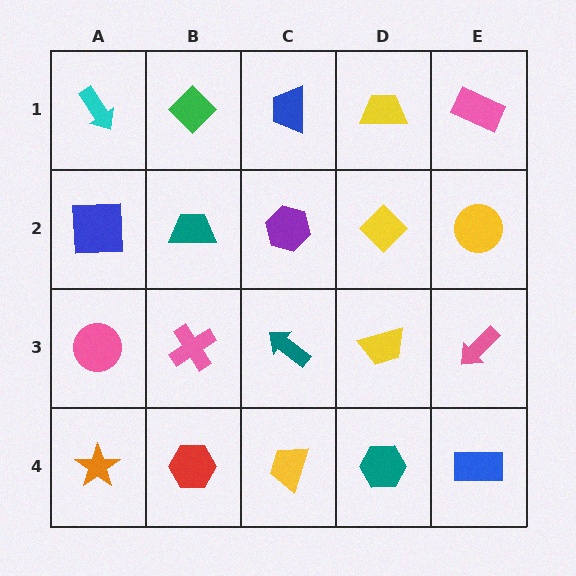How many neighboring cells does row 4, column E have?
2.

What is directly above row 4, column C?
A teal arrow.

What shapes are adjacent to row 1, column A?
A blue square (row 2, column A), a green diamond (row 1, column B).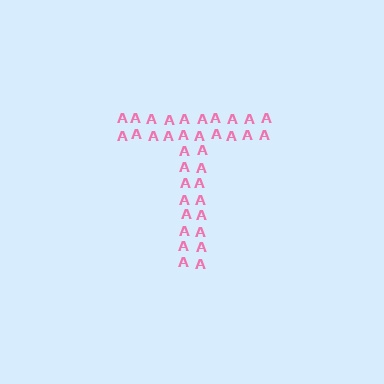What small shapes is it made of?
It is made of small letter A's.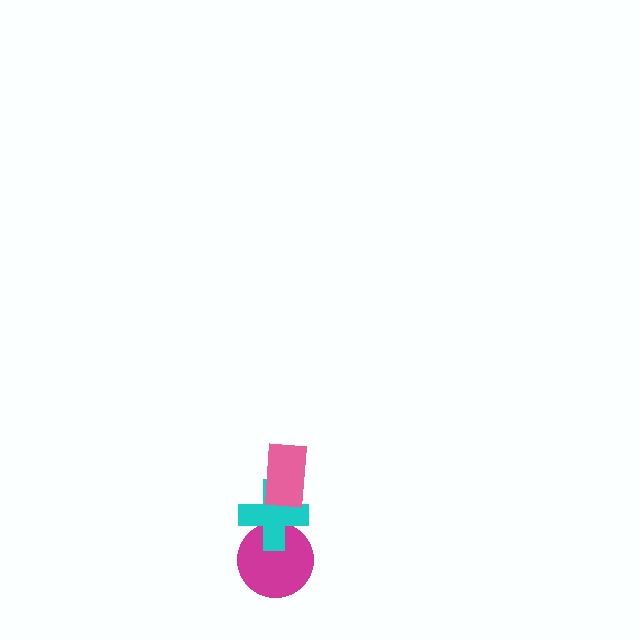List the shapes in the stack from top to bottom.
From top to bottom: the pink rectangle, the cyan cross, the magenta circle.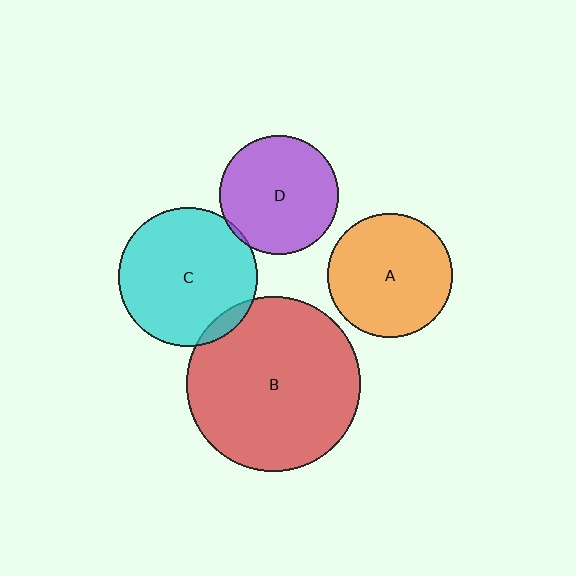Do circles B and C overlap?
Yes.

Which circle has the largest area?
Circle B (red).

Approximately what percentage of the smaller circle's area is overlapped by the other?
Approximately 5%.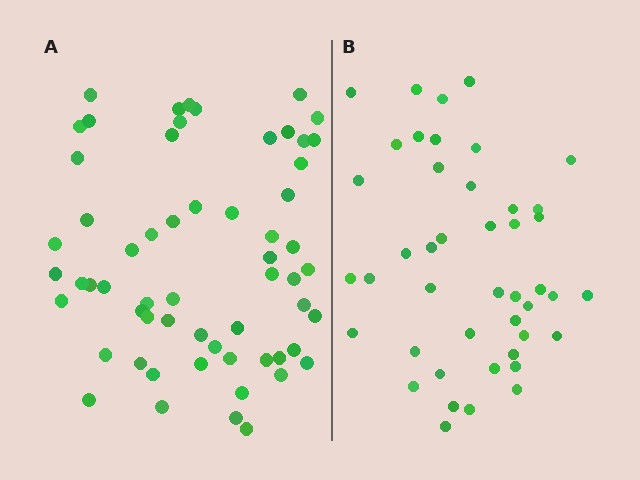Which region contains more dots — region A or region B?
Region A (the left region) has more dots.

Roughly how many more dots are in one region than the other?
Region A has approximately 15 more dots than region B.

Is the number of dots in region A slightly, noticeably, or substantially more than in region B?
Region A has noticeably more, but not dramatically so. The ratio is roughly 1.4 to 1.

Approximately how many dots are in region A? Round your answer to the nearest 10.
About 60 dots.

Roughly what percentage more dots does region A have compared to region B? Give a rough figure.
About 35% more.